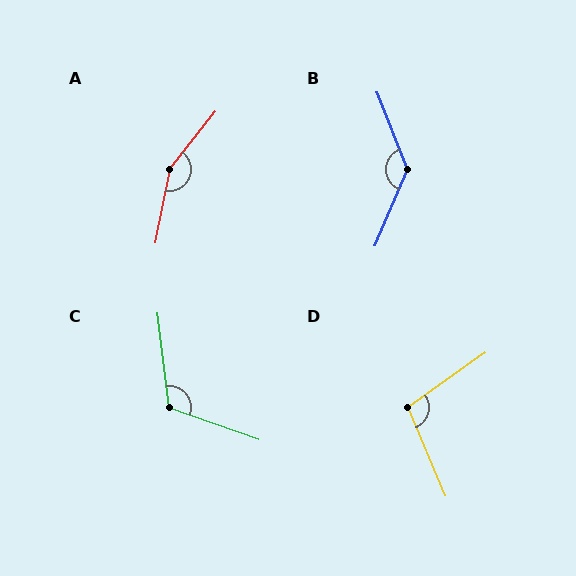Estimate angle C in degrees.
Approximately 116 degrees.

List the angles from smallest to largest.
D (102°), C (116°), B (136°), A (153°).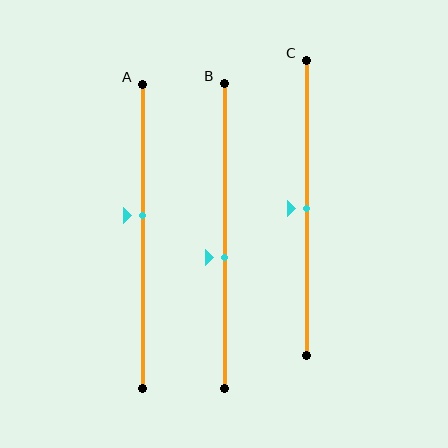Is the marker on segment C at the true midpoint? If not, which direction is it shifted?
Yes, the marker on segment C is at the true midpoint.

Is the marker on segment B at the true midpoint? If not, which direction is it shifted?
No, the marker on segment B is shifted downward by about 7% of the segment length.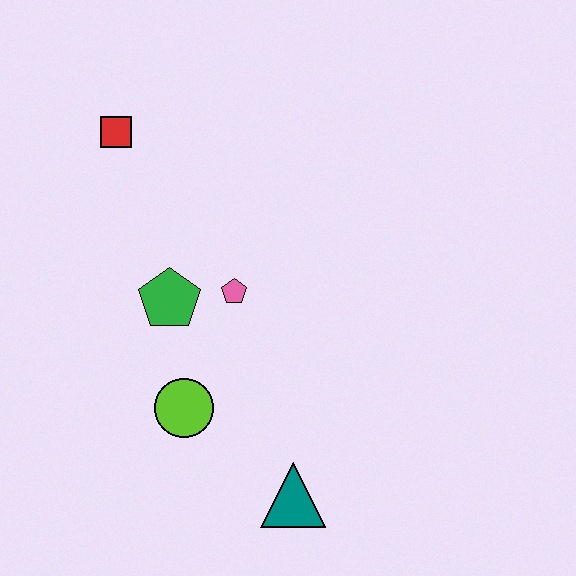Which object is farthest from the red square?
The teal triangle is farthest from the red square.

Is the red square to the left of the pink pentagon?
Yes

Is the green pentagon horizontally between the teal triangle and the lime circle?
No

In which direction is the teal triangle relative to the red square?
The teal triangle is below the red square.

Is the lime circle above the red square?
No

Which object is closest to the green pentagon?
The pink pentagon is closest to the green pentagon.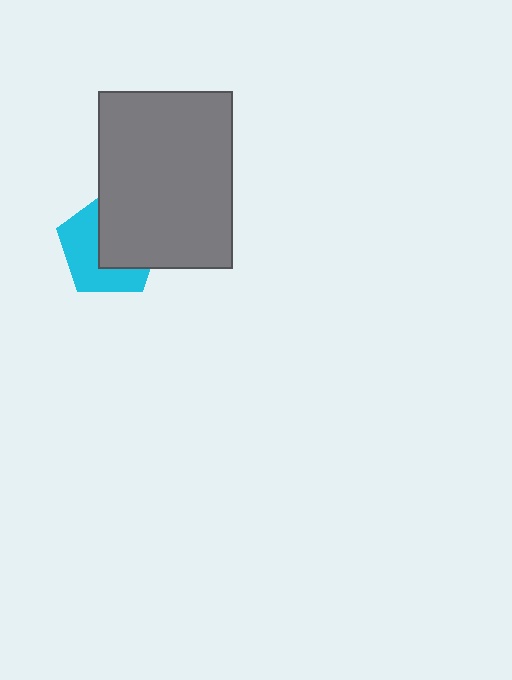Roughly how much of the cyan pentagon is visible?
About half of it is visible (roughly 48%).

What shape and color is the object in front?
The object in front is a gray rectangle.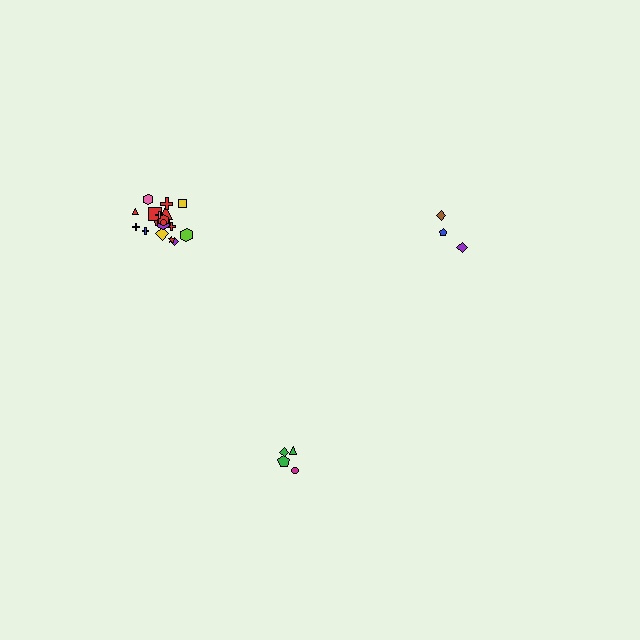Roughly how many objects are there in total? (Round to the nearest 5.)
Roughly 25 objects in total.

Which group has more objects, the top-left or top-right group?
The top-left group.